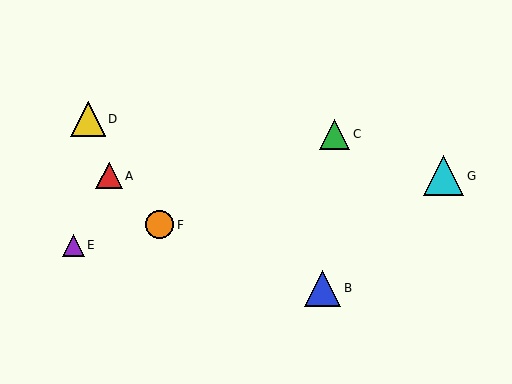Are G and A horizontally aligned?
Yes, both are at y≈176.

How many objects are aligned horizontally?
2 objects (A, G) are aligned horizontally.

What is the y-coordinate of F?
Object F is at y≈225.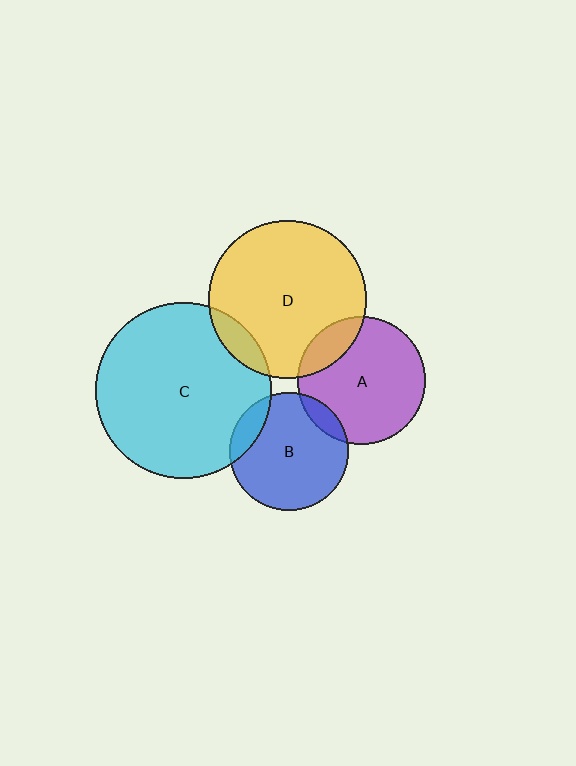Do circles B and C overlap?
Yes.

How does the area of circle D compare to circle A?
Approximately 1.5 times.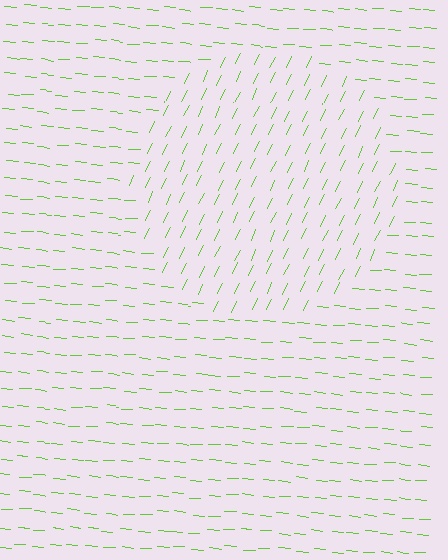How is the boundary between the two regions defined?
The boundary is defined purely by a change in line orientation (approximately 68 degrees difference). All lines are the same color and thickness.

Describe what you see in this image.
The image is filled with small lime line segments. A circle region in the image has lines oriented differently from the surrounding lines, creating a visible texture boundary.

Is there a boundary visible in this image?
Yes, there is a texture boundary formed by a change in line orientation.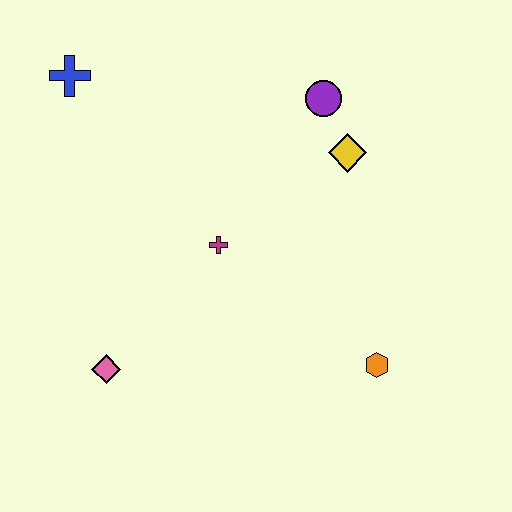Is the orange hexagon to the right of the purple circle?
Yes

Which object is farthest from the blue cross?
The orange hexagon is farthest from the blue cross.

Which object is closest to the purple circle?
The yellow diamond is closest to the purple circle.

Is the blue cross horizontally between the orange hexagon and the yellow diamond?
No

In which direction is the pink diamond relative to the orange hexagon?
The pink diamond is to the left of the orange hexagon.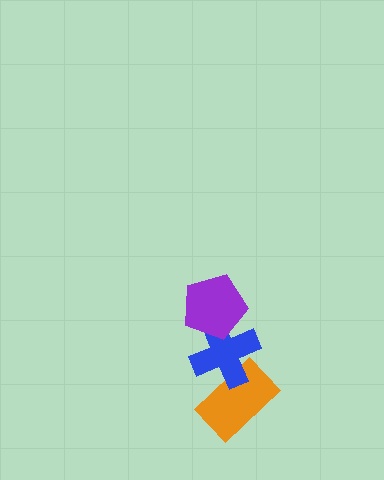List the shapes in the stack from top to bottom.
From top to bottom: the purple pentagon, the blue cross, the orange rectangle.